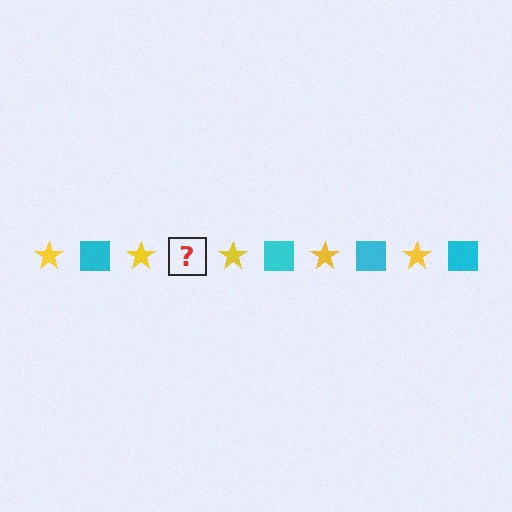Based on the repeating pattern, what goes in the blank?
The blank should be a cyan square.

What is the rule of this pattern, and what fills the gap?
The rule is that the pattern alternates between yellow star and cyan square. The gap should be filled with a cyan square.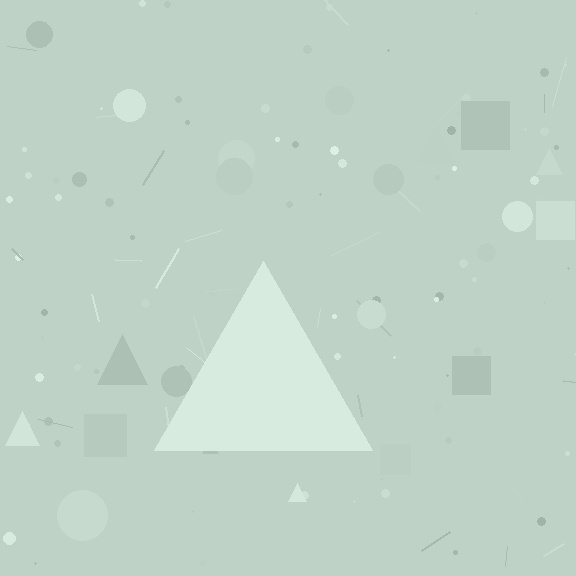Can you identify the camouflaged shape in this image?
The camouflaged shape is a triangle.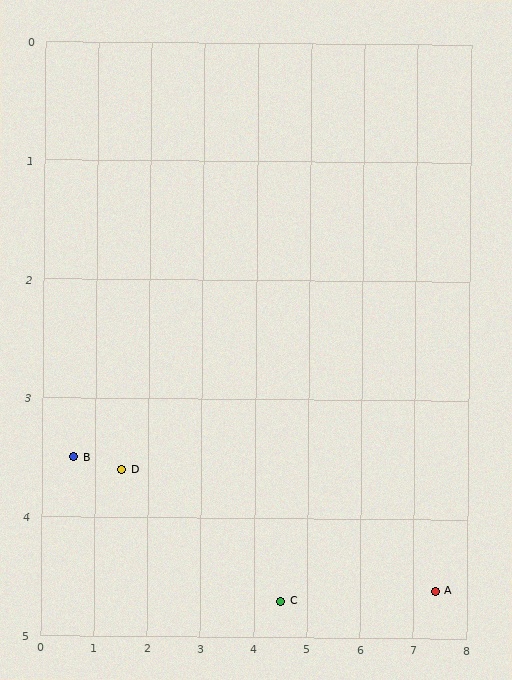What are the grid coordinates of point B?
Point B is at approximately (0.6, 3.5).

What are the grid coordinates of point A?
Point A is at approximately (7.4, 4.6).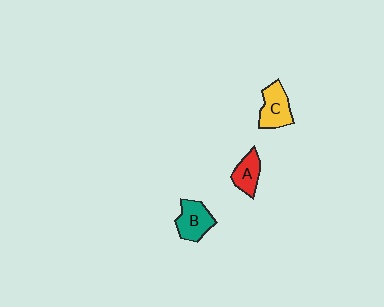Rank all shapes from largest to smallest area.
From largest to smallest: C (yellow), B (teal), A (red).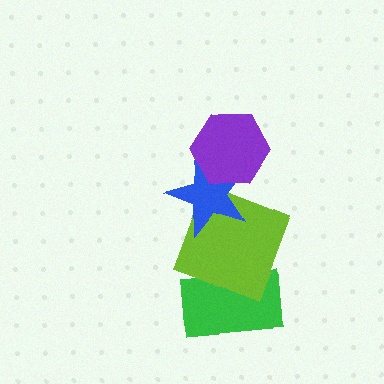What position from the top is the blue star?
The blue star is 2nd from the top.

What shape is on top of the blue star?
The purple hexagon is on top of the blue star.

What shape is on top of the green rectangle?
The lime square is on top of the green rectangle.